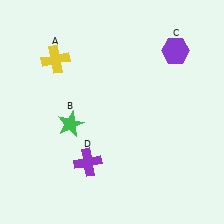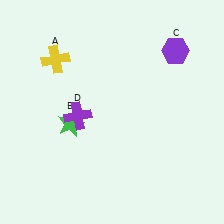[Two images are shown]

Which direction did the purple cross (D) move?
The purple cross (D) moved up.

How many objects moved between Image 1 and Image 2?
1 object moved between the two images.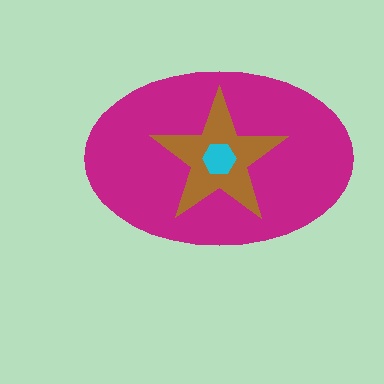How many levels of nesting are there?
3.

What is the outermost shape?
The magenta ellipse.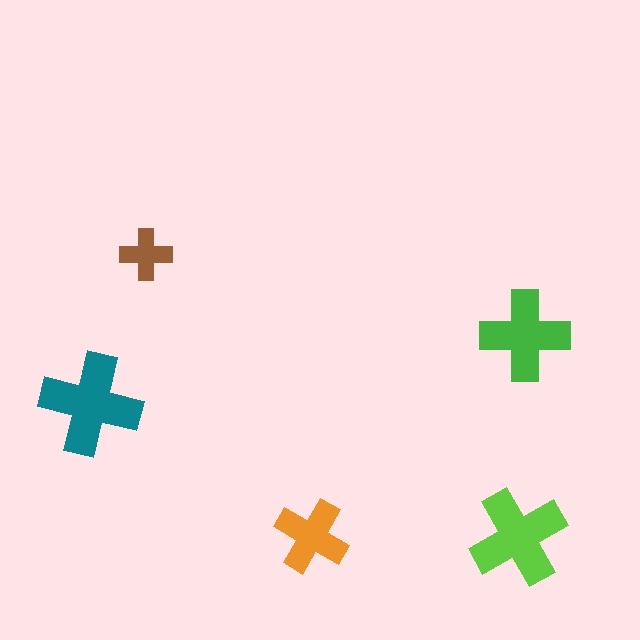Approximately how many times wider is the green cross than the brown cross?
About 2 times wider.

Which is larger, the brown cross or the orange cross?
The orange one.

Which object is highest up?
The brown cross is topmost.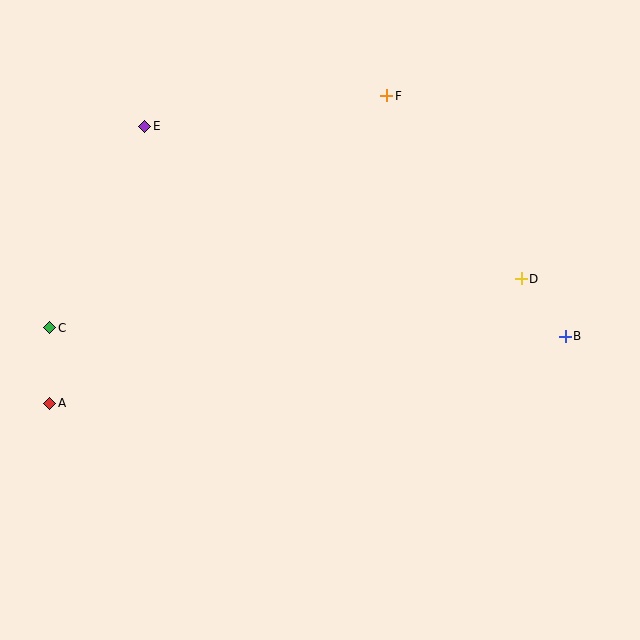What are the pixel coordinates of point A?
Point A is at (50, 403).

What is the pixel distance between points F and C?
The distance between F and C is 409 pixels.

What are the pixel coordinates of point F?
Point F is at (387, 96).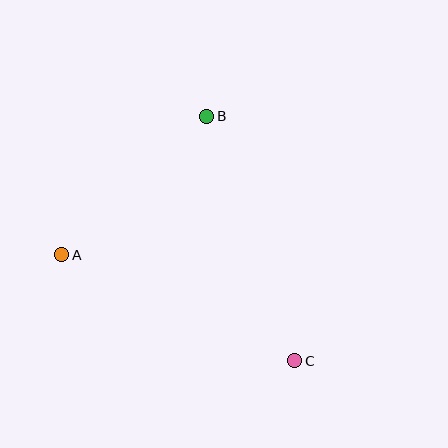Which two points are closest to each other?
Points A and B are closest to each other.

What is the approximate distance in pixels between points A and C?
The distance between A and C is approximately 256 pixels.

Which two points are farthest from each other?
Points B and C are farthest from each other.